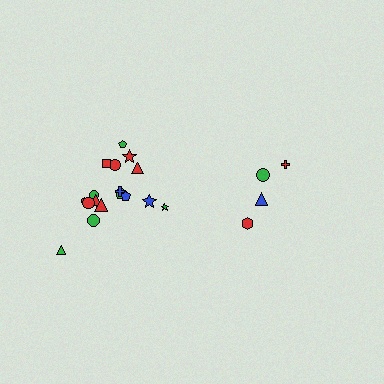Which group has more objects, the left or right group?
The left group.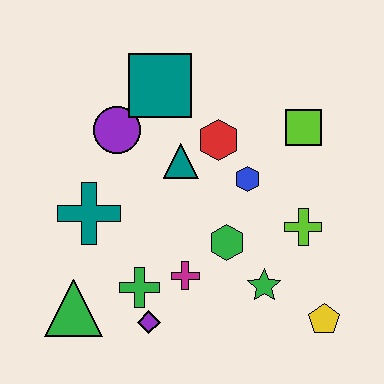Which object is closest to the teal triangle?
The red hexagon is closest to the teal triangle.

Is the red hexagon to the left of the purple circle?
No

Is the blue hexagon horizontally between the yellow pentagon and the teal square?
Yes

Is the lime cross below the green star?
No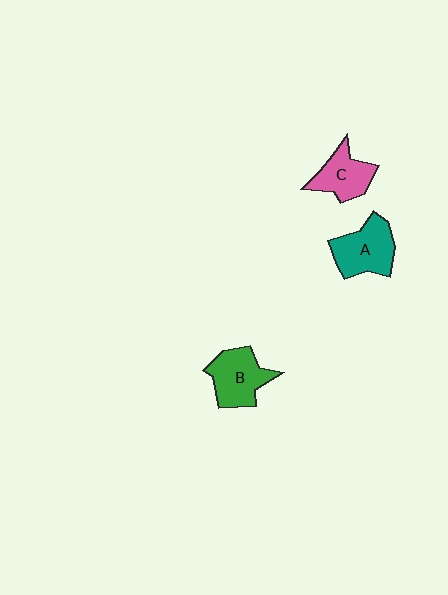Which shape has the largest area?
Shape A (teal).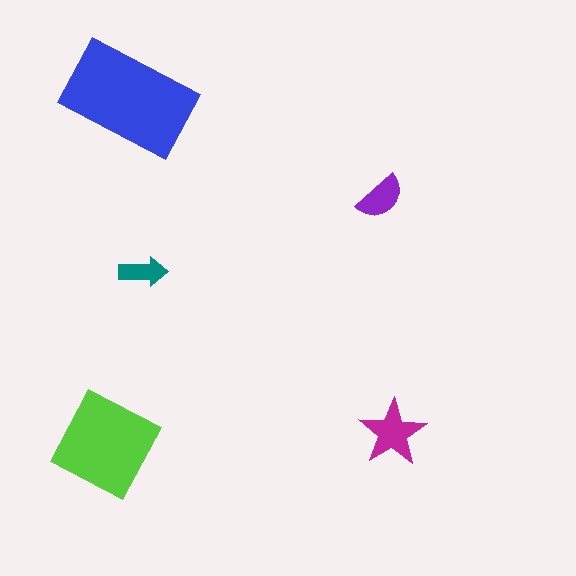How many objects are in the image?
There are 5 objects in the image.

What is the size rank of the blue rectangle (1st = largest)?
1st.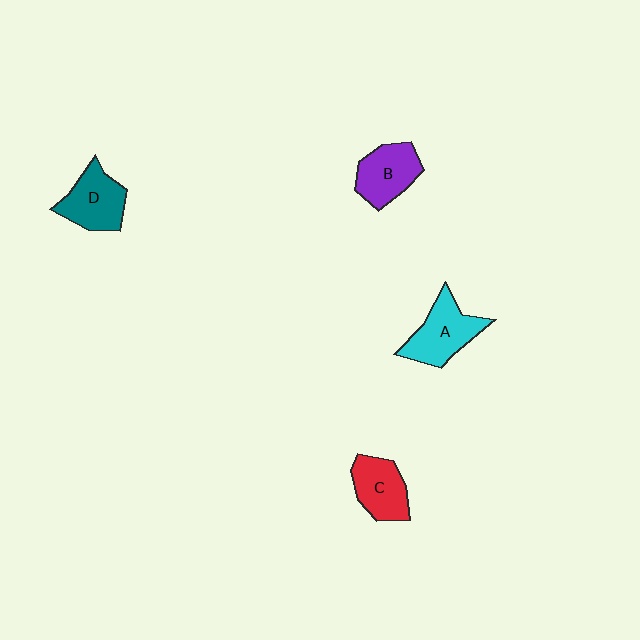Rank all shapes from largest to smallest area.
From largest to smallest: A (cyan), D (teal), B (purple), C (red).